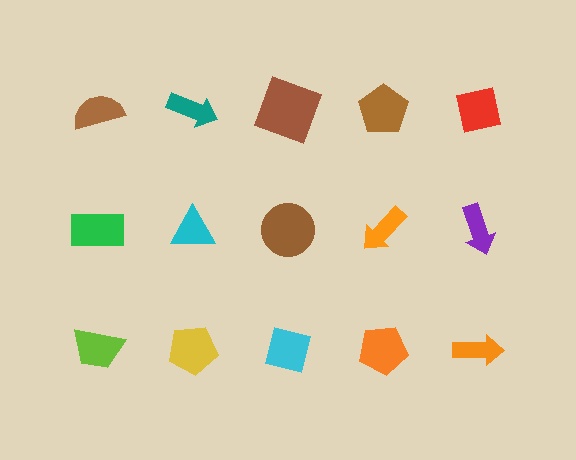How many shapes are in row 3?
5 shapes.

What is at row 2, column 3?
A brown circle.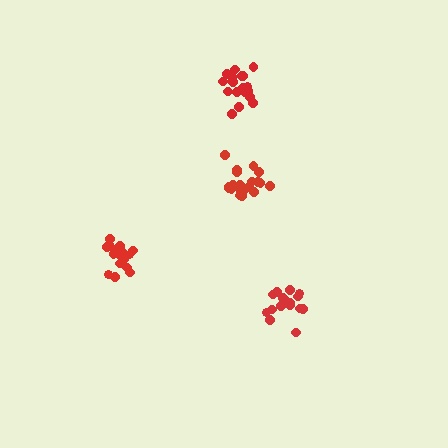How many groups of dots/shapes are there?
There are 4 groups.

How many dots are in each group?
Group 1: 17 dots, Group 2: 20 dots, Group 3: 16 dots, Group 4: 18 dots (71 total).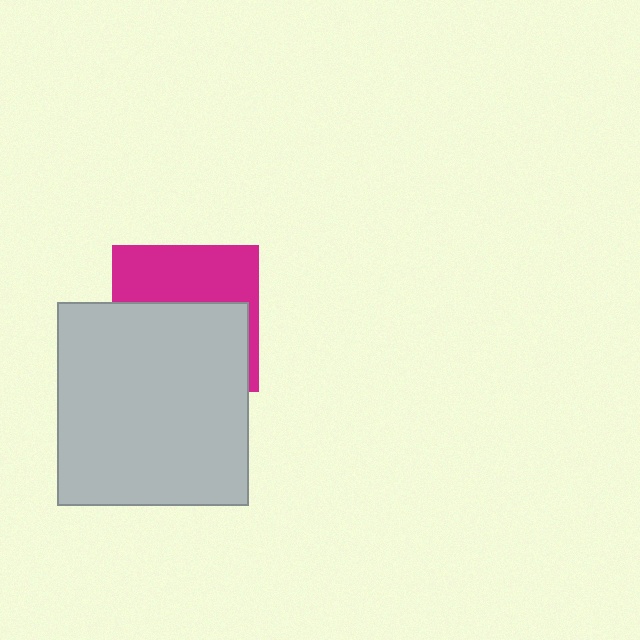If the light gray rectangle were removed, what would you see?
You would see the complete magenta square.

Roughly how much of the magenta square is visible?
A small part of it is visible (roughly 43%).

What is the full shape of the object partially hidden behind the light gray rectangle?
The partially hidden object is a magenta square.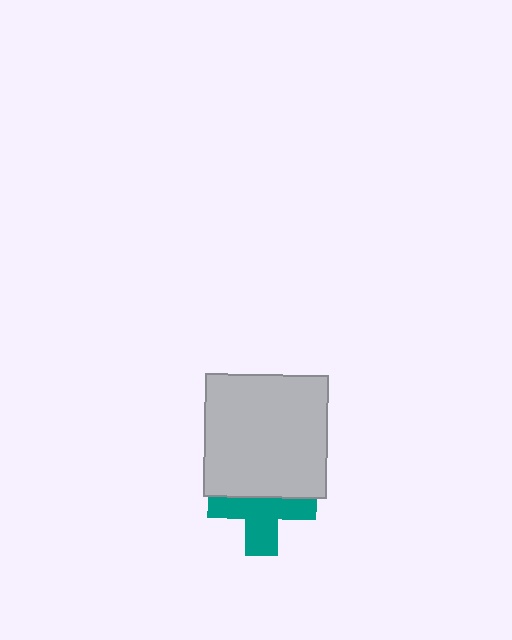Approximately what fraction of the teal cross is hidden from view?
Roughly 42% of the teal cross is hidden behind the light gray square.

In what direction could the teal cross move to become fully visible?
The teal cross could move down. That would shift it out from behind the light gray square entirely.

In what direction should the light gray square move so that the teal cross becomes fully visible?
The light gray square should move up. That is the shortest direction to clear the overlap and leave the teal cross fully visible.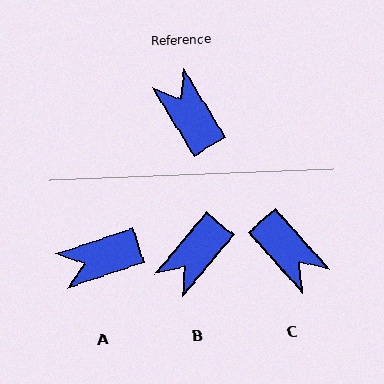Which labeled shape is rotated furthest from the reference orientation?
C, about 170 degrees away.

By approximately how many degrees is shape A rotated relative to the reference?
Approximately 77 degrees counter-clockwise.